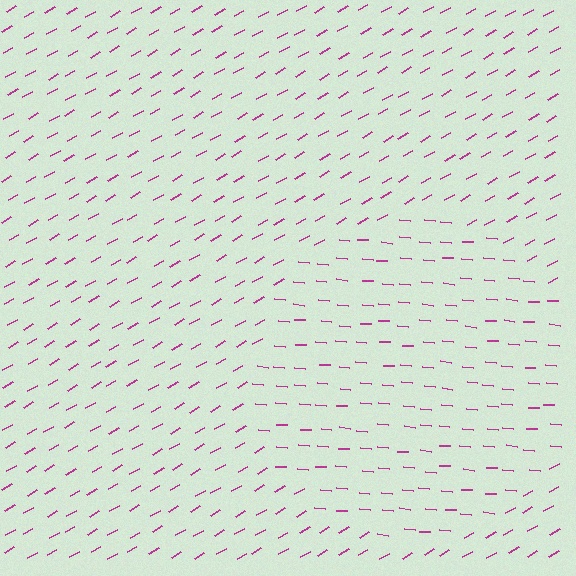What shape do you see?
I see a circle.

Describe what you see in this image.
The image is filled with small magenta line segments. A circle region in the image has lines oriented differently from the surrounding lines, creating a visible texture boundary.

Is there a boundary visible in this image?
Yes, there is a texture boundary formed by a change in line orientation.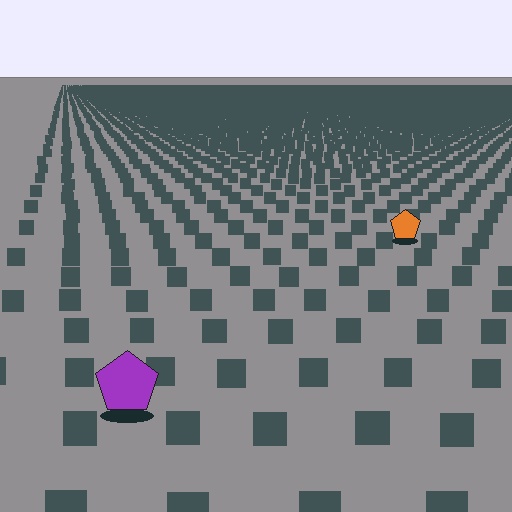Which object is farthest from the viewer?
The orange pentagon is farthest from the viewer. It appears smaller and the ground texture around it is denser.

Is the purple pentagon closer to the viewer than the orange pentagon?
Yes. The purple pentagon is closer — you can tell from the texture gradient: the ground texture is coarser near it.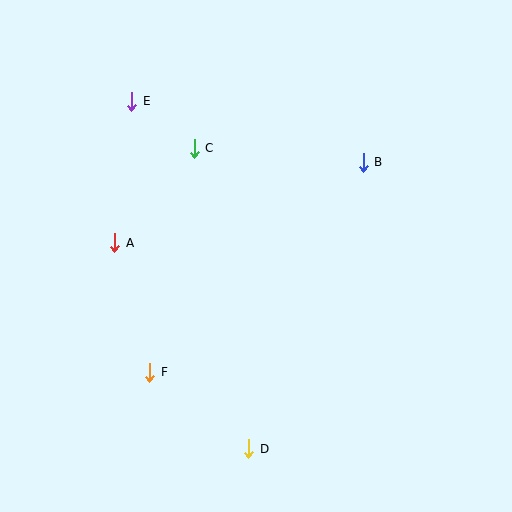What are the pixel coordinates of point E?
Point E is at (132, 101).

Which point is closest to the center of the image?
Point C at (194, 148) is closest to the center.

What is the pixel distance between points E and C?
The distance between E and C is 78 pixels.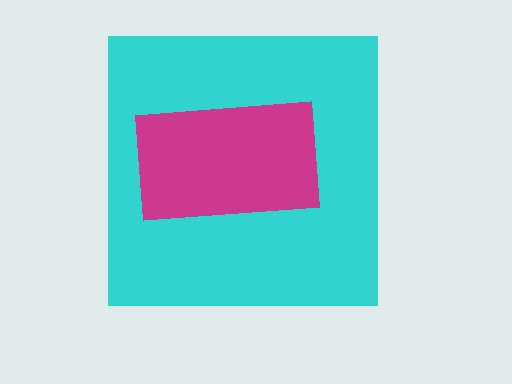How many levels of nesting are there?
2.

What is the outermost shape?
The cyan square.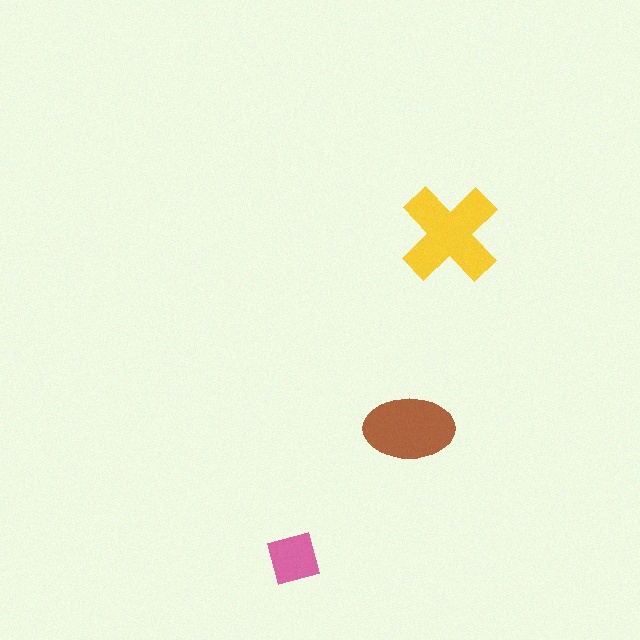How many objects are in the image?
There are 3 objects in the image.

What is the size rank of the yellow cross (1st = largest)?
1st.